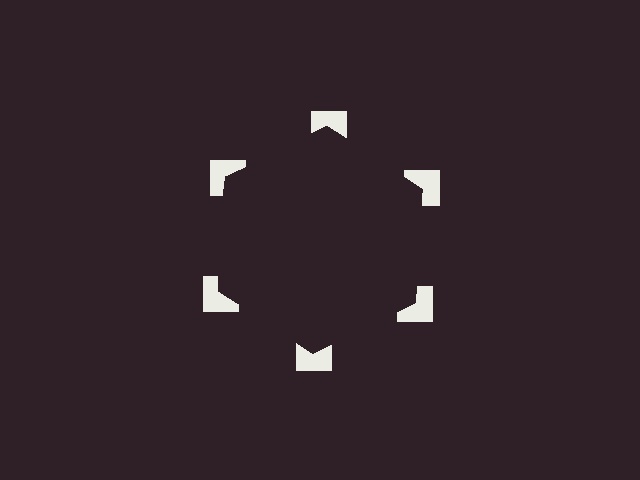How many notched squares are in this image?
There are 6 — one at each vertex of the illusory hexagon.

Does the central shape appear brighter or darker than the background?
It typically appears slightly darker than the background, even though no actual brightness change is drawn.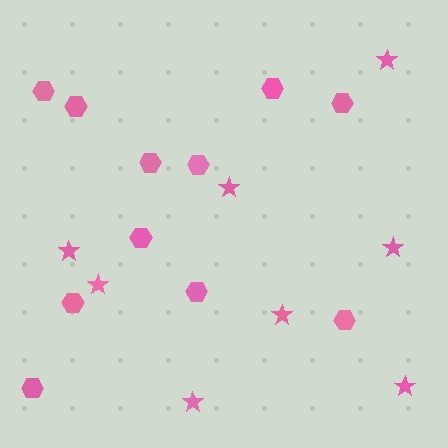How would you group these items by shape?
There are 2 groups: one group of hexagons (11) and one group of stars (8).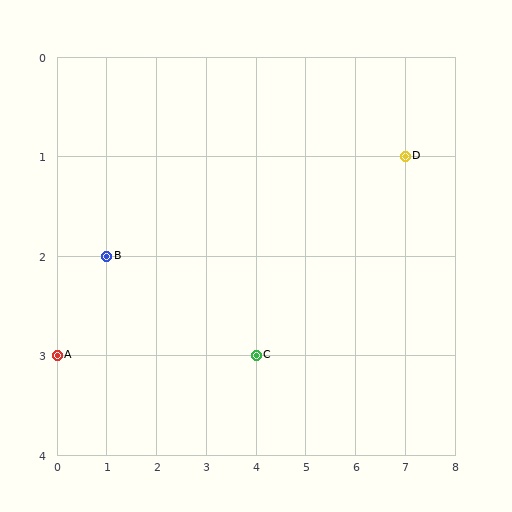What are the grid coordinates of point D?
Point D is at grid coordinates (7, 1).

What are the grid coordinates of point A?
Point A is at grid coordinates (0, 3).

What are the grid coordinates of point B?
Point B is at grid coordinates (1, 2).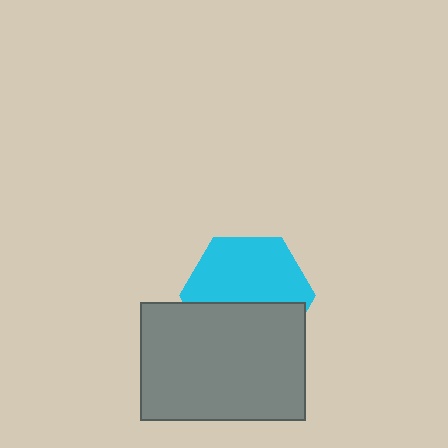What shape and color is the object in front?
The object in front is a gray rectangle.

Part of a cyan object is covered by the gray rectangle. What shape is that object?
It is a hexagon.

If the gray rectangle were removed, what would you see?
You would see the complete cyan hexagon.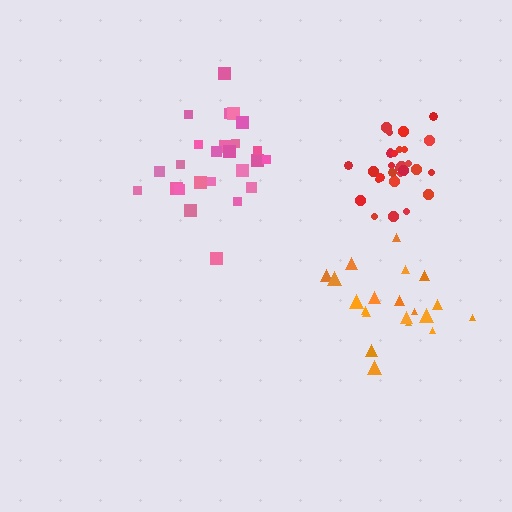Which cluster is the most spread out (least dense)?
Orange.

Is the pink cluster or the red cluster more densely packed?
Red.